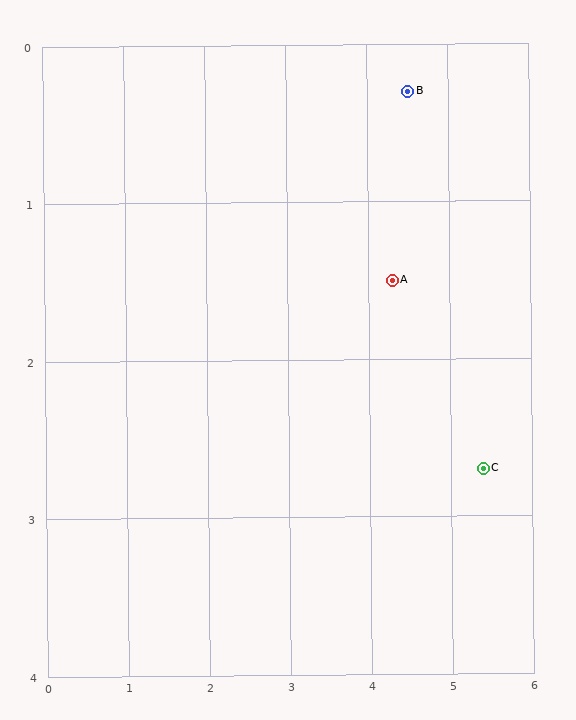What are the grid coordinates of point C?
Point C is at approximately (5.4, 2.7).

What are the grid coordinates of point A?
Point A is at approximately (4.3, 1.5).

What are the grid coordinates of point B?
Point B is at approximately (4.5, 0.3).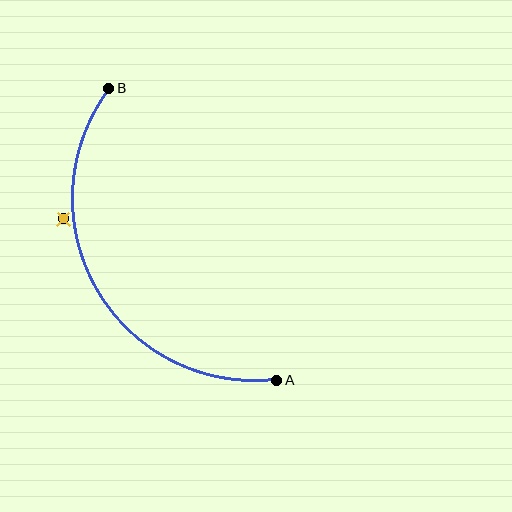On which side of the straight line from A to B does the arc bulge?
The arc bulges to the left of the straight line connecting A and B.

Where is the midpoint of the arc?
The arc midpoint is the point on the curve farthest from the straight line joining A and B. It sits to the left of that line.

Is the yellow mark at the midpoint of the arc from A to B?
No — the yellow mark does not lie on the arc at all. It sits slightly outside the curve.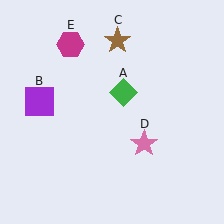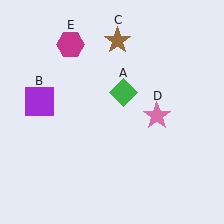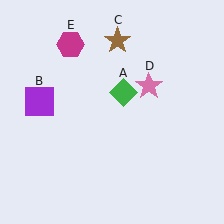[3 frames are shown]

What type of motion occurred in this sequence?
The pink star (object D) rotated counterclockwise around the center of the scene.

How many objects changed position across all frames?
1 object changed position: pink star (object D).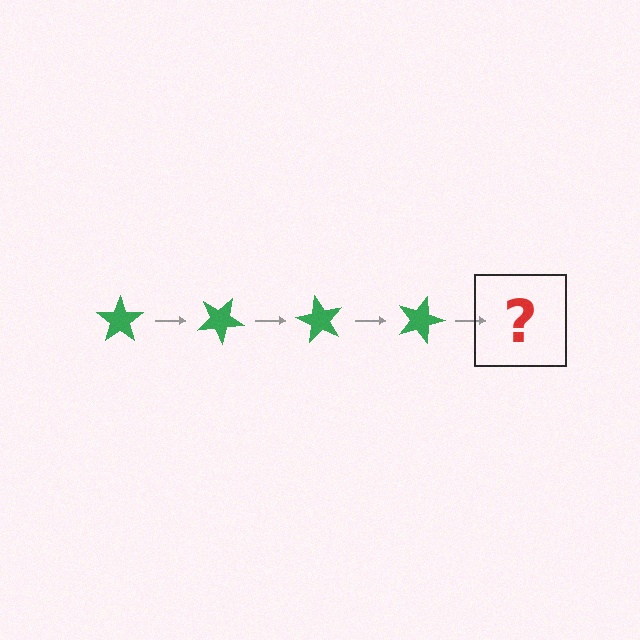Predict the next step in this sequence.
The next step is a green star rotated 120 degrees.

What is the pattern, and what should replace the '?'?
The pattern is that the star rotates 30 degrees each step. The '?' should be a green star rotated 120 degrees.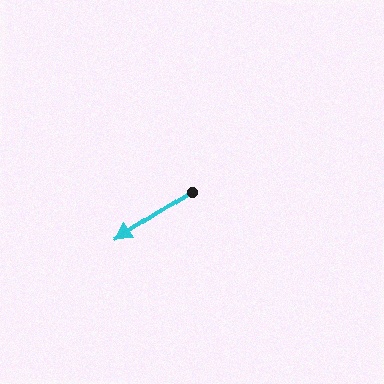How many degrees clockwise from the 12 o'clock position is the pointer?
Approximately 237 degrees.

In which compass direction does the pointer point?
Southwest.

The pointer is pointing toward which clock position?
Roughly 8 o'clock.